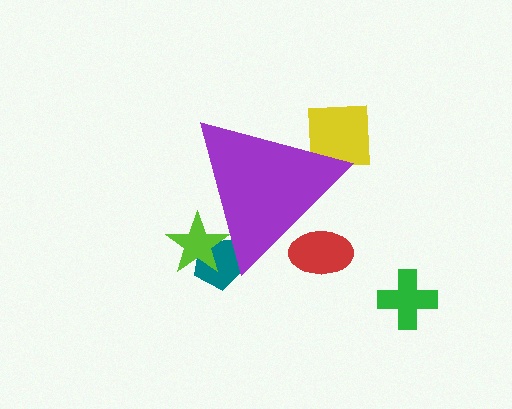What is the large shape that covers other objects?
A purple triangle.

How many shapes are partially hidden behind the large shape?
4 shapes are partially hidden.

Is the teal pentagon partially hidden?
Yes, the teal pentagon is partially hidden behind the purple triangle.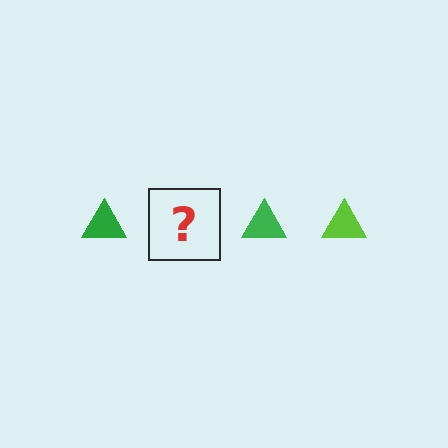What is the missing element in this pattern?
The missing element is a lime triangle.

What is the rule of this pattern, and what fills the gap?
The rule is that the pattern cycles through green, lime triangles. The gap should be filled with a lime triangle.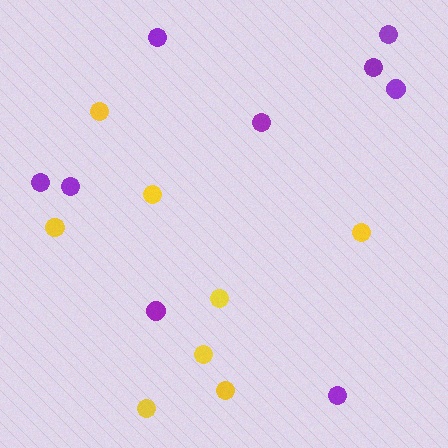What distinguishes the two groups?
There are 2 groups: one group of yellow circles (8) and one group of purple circles (9).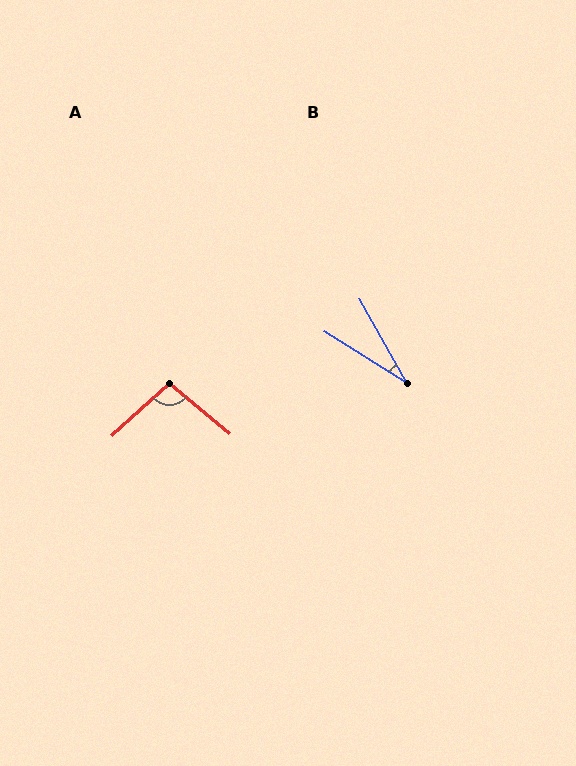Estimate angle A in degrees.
Approximately 98 degrees.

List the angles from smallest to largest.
B (28°), A (98°).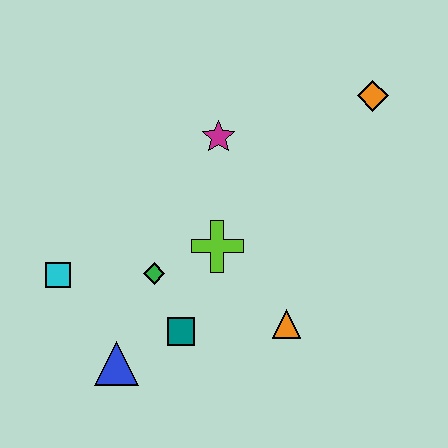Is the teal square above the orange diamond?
No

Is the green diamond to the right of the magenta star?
No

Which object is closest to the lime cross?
The green diamond is closest to the lime cross.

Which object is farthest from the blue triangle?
The orange diamond is farthest from the blue triangle.